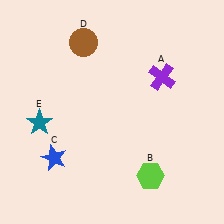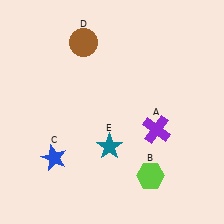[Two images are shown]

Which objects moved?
The objects that moved are: the purple cross (A), the teal star (E).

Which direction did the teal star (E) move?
The teal star (E) moved right.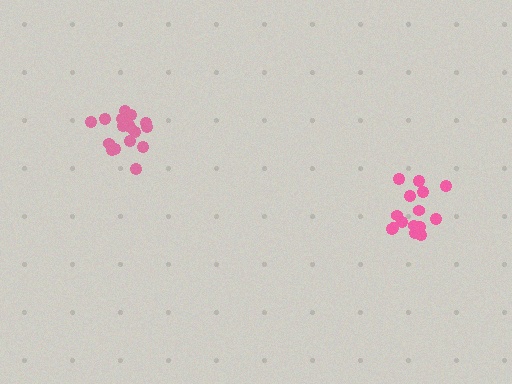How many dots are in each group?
Group 1: 18 dots, Group 2: 15 dots (33 total).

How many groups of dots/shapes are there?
There are 2 groups.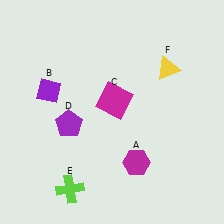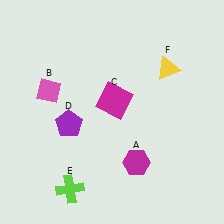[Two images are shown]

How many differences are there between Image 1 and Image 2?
There is 1 difference between the two images.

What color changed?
The diamond (B) changed from purple in Image 1 to pink in Image 2.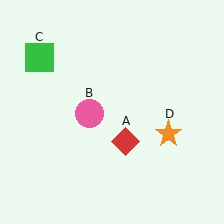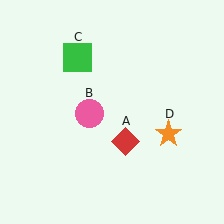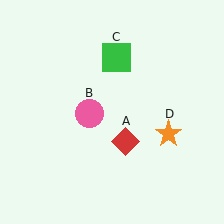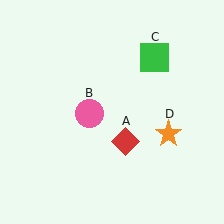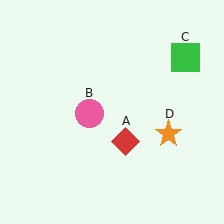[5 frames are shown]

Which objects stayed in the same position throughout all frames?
Red diamond (object A) and pink circle (object B) and orange star (object D) remained stationary.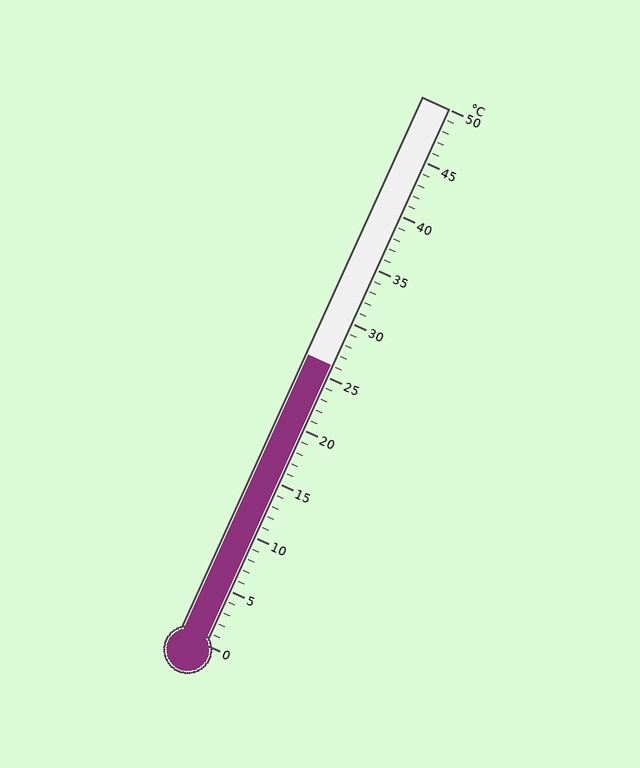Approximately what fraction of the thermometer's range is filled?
The thermometer is filled to approximately 50% of its range.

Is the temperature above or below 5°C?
The temperature is above 5°C.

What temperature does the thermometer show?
The thermometer shows approximately 26°C.